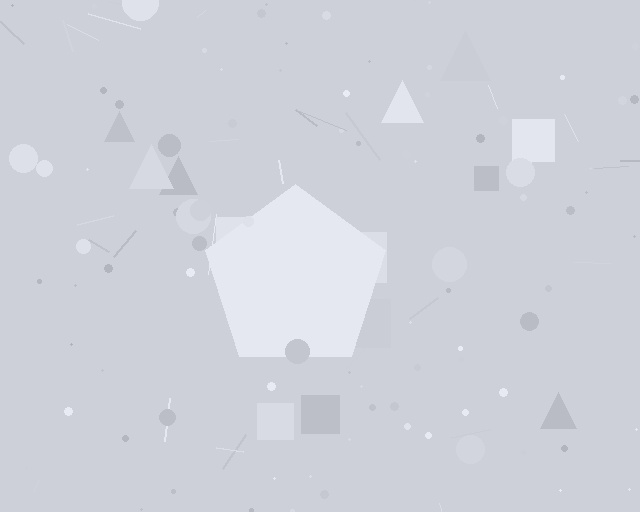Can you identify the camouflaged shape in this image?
The camouflaged shape is a pentagon.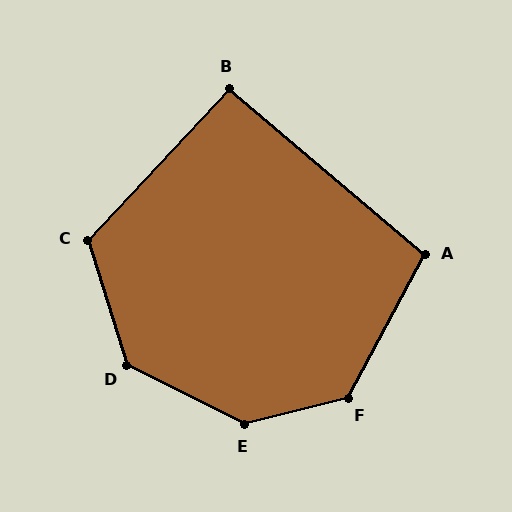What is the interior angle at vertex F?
Approximately 133 degrees (obtuse).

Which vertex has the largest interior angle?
E, at approximately 139 degrees.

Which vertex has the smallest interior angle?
B, at approximately 93 degrees.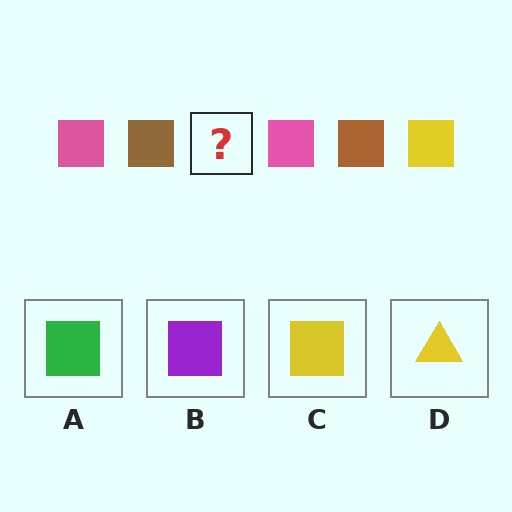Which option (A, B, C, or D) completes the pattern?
C.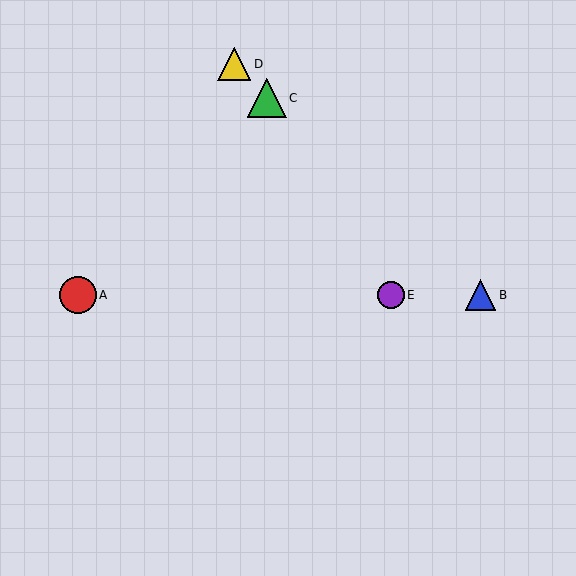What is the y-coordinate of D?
Object D is at y≈64.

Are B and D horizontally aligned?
No, B is at y≈295 and D is at y≈64.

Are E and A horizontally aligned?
Yes, both are at y≈295.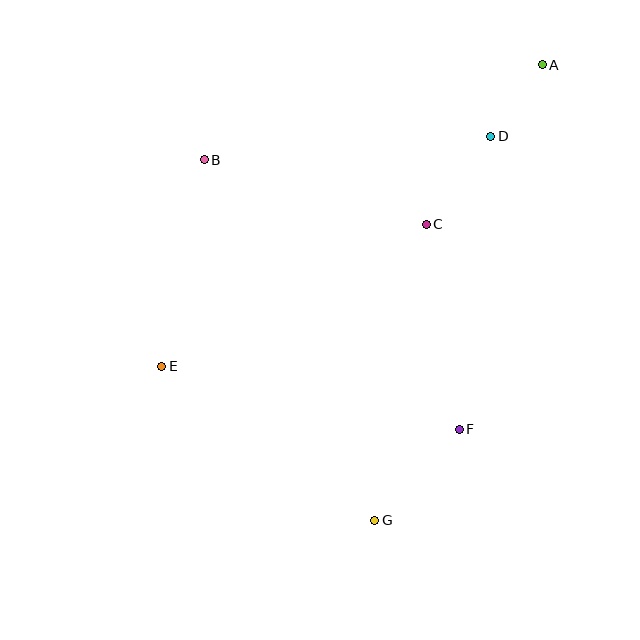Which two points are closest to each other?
Points A and D are closest to each other.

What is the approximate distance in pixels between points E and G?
The distance between E and G is approximately 263 pixels.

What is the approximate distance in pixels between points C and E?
The distance between C and E is approximately 300 pixels.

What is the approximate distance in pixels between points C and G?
The distance between C and G is approximately 301 pixels.